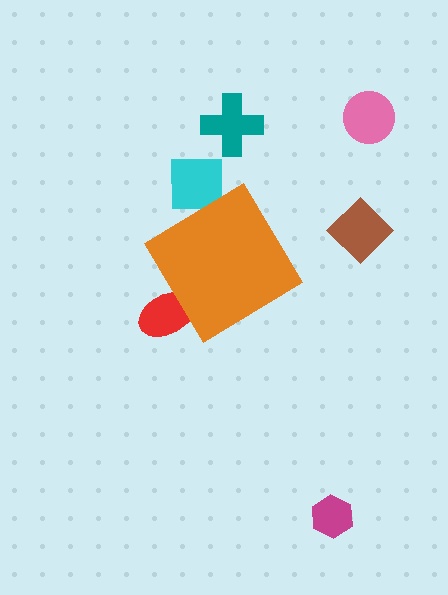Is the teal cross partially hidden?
No, the teal cross is fully visible.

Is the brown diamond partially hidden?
No, the brown diamond is fully visible.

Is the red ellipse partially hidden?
Yes, the red ellipse is partially hidden behind the orange diamond.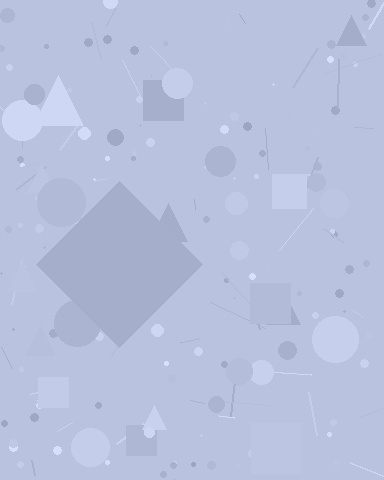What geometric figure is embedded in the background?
A diamond is embedded in the background.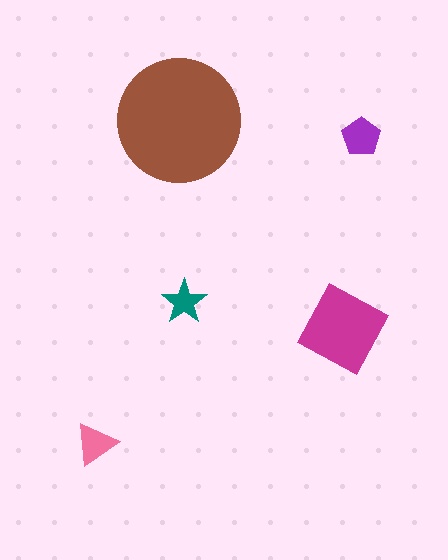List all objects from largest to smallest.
The brown circle, the magenta diamond, the purple pentagon, the pink triangle, the teal star.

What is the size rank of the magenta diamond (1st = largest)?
2nd.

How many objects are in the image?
There are 5 objects in the image.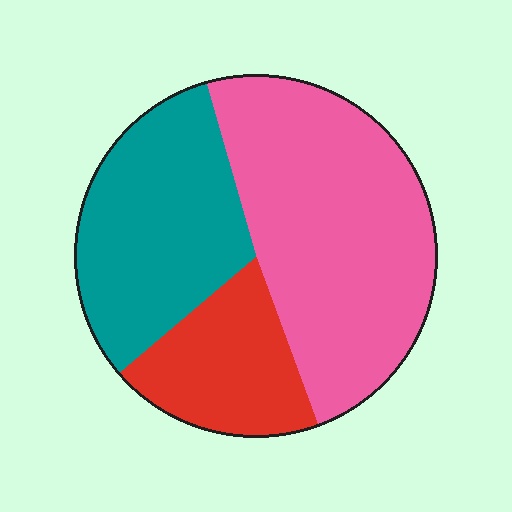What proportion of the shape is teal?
Teal takes up between a sixth and a third of the shape.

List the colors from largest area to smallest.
From largest to smallest: pink, teal, red.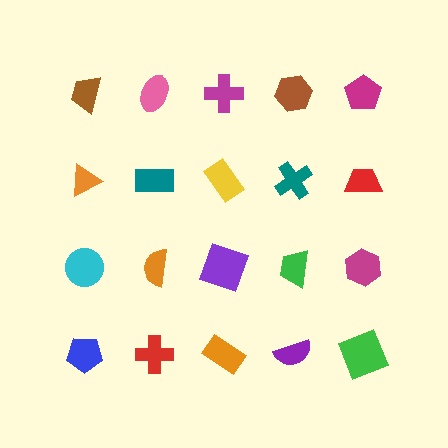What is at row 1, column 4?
A brown hexagon.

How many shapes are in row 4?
5 shapes.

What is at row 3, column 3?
A purple square.